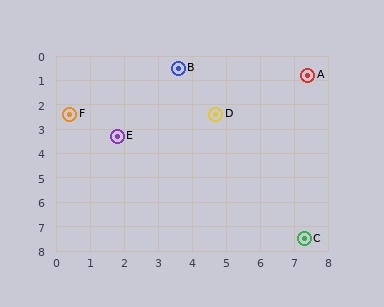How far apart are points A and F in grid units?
Points A and F are about 7.2 grid units apart.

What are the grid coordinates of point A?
Point A is at approximately (7.4, 0.8).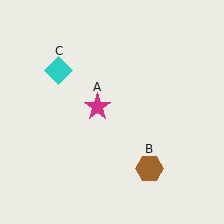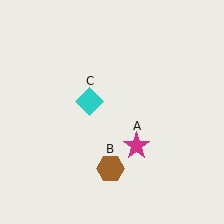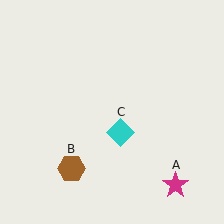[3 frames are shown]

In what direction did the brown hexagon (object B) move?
The brown hexagon (object B) moved left.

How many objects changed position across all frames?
3 objects changed position: magenta star (object A), brown hexagon (object B), cyan diamond (object C).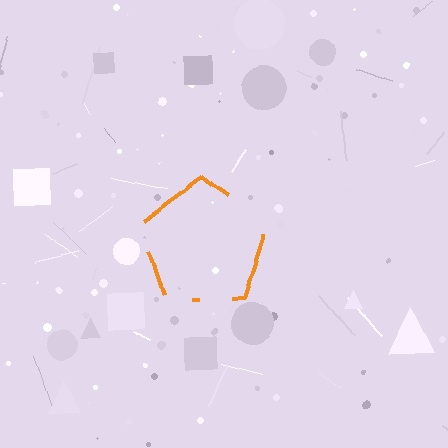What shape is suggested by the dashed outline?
The dashed outline suggests a pentagon.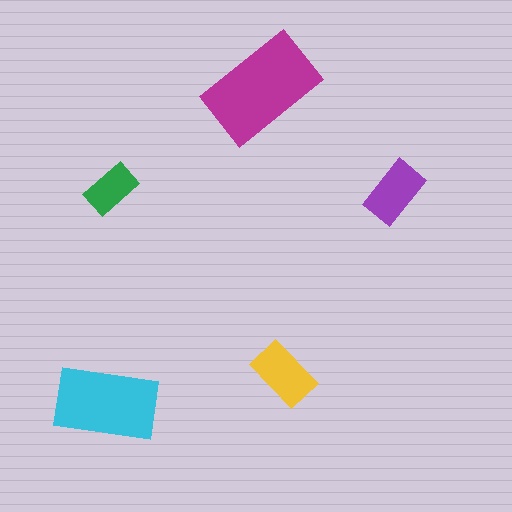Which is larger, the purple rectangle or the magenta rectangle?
The magenta one.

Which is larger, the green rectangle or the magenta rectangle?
The magenta one.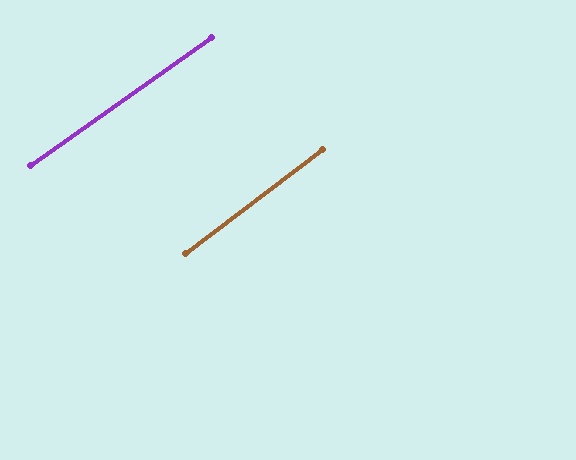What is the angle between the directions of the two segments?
Approximately 2 degrees.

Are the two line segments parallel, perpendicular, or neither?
Parallel — their directions differ by only 2.0°.